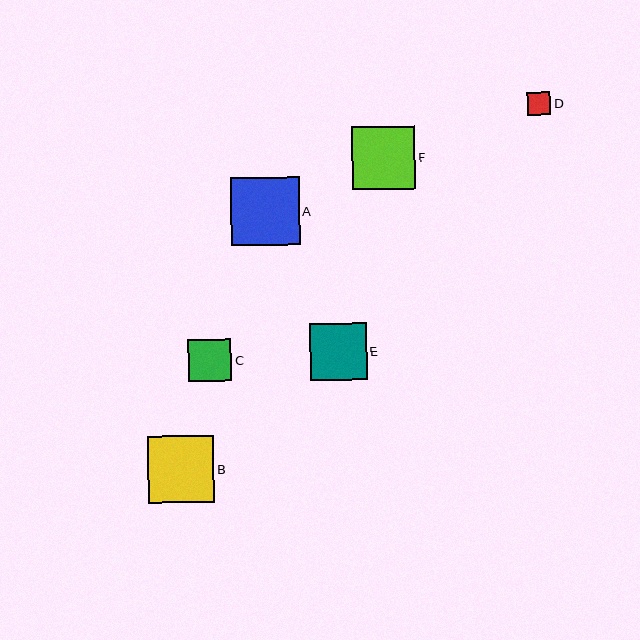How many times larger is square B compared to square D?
Square B is approximately 2.9 times the size of square D.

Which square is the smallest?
Square D is the smallest with a size of approximately 23 pixels.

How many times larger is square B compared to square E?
Square B is approximately 1.2 times the size of square E.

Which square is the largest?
Square A is the largest with a size of approximately 68 pixels.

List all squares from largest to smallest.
From largest to smallest: A, B, F, E, C, D.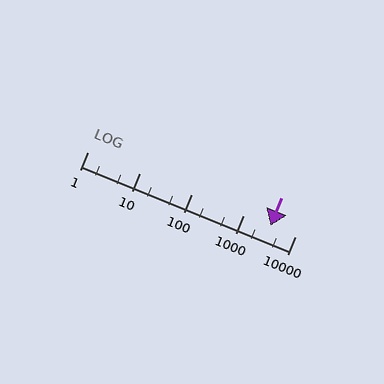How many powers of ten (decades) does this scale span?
The scale spans 4 decades, from 1 to 10000.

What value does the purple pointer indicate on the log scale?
The pointer indicates approximately 3400.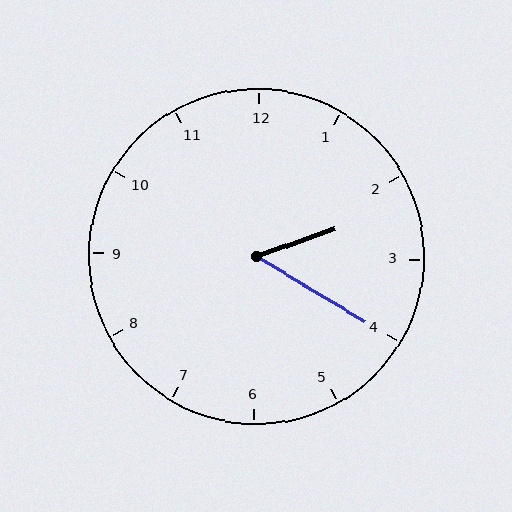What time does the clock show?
2:20.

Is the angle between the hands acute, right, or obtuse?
It is acute.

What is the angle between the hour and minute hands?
Approximately 50 degrees.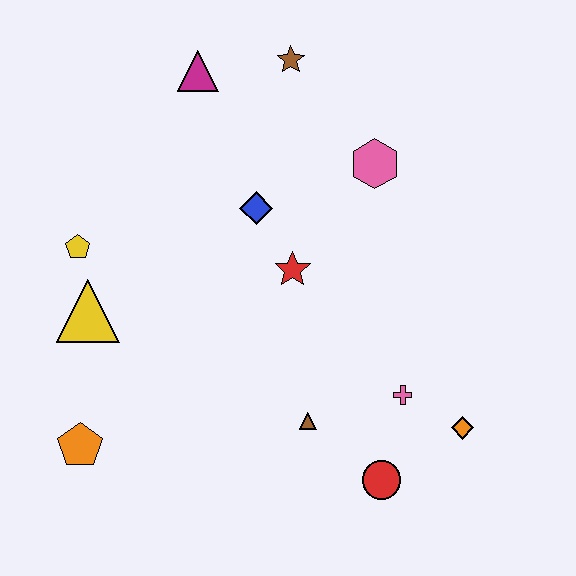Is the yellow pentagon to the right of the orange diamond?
No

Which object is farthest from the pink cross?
The magenta triangle is farthest from the pink cross.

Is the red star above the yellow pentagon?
No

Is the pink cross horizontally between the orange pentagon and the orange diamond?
Yes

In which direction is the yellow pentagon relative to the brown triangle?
The yellow pentagon is to the left of the brown triangle.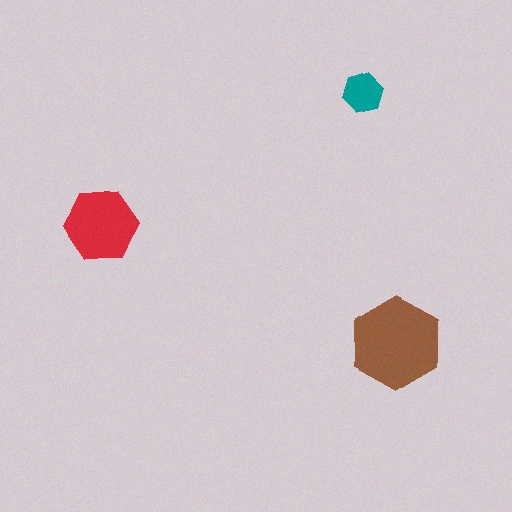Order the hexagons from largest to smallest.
the brown one, the red one, the teal one.